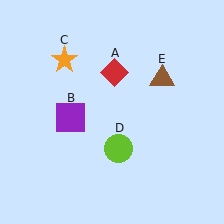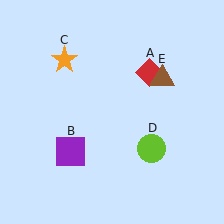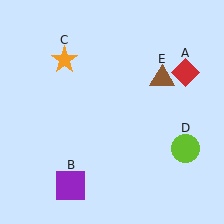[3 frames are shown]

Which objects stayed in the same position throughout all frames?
Orange star (object C) and brown triangle (object E) remained stationary.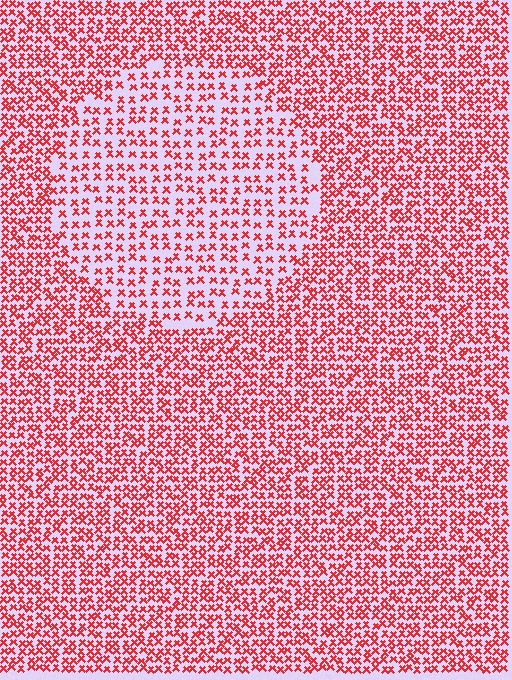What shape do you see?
I see a circle.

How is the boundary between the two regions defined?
The boundary is defined by a change in element density (approximately 1.8x ratio). All elements are the same color, size, and shape.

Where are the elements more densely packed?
The elements are more densely packed outside the circle boundary.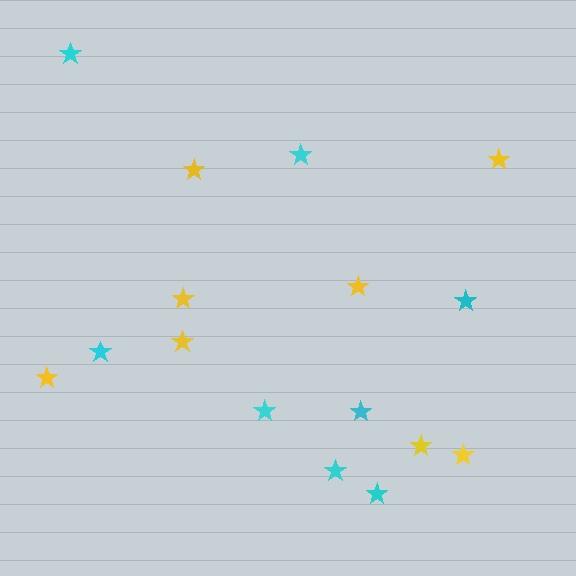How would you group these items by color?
There are 2 groups: one group of cyan stars (8) and one group of yellow stars (8).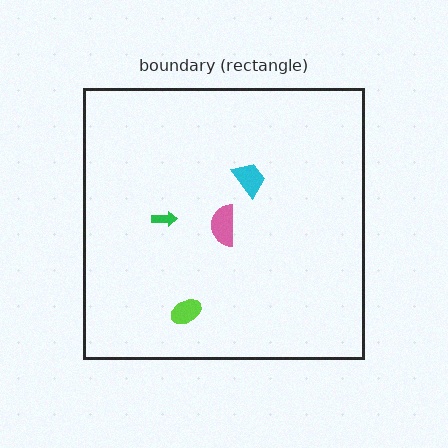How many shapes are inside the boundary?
4 inside, 0 outside.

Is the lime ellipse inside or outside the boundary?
Inside.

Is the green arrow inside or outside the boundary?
Inside.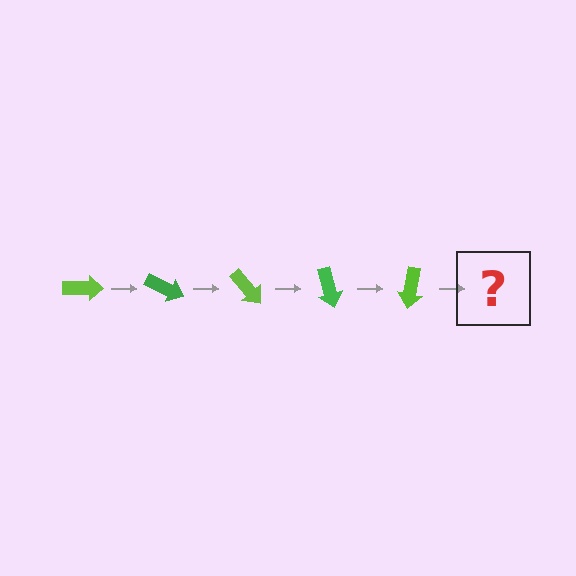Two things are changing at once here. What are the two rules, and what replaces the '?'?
The two rules are that it rotates 25 degrees each step and the color cycles through lime and green. The '?' should be a green arrow, rotated 125 degrees from the start.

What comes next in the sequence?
The next element should be a green arrow, rotated 125 degrees from the start.